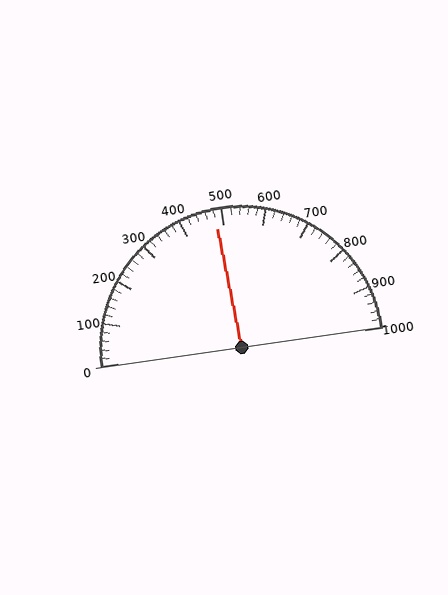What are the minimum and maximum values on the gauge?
The gauge ranges from 0 to 1000.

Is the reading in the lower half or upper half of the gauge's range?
The reading is in the lower half of the range (0 to 1000).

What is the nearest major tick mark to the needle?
The nearest major tick mark is 500.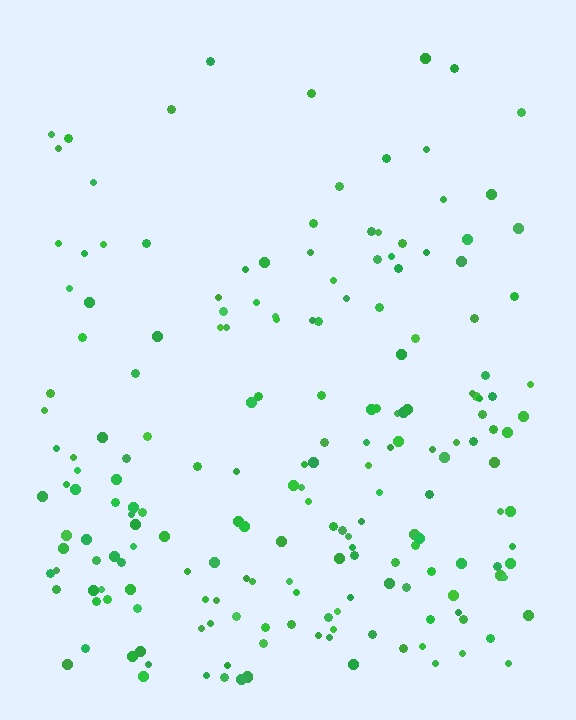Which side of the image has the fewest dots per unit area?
The top.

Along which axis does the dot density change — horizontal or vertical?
Vertical.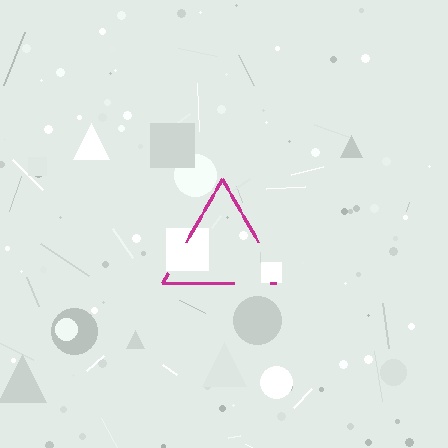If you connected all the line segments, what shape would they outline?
They would outline a triangle.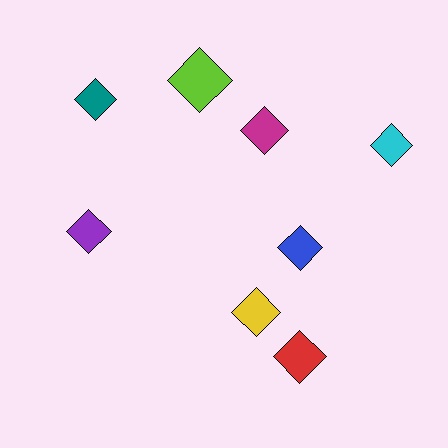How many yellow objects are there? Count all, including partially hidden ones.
There is 1 yellow object.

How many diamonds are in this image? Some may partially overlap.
There are 8 diamonds.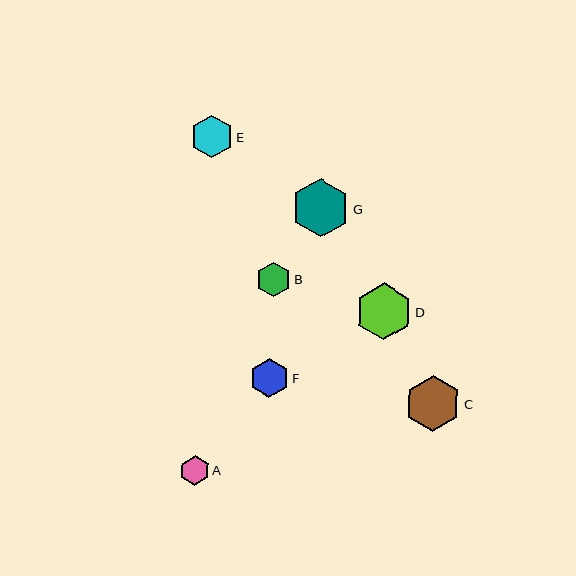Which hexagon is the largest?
Hexagon G is the largest with a size of approximately 58 pixels.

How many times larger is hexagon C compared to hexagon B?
Hexagon C is approximately 1.6 times the size of hexagon B.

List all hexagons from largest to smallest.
From largest to smallest: G, D, C, E, F, B, A.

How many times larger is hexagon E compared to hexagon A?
Hexagon E is approximately 1.4 times the size of hexagon A.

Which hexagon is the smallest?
Hexagon A is the smallest with a size of approximately 30 pixels.